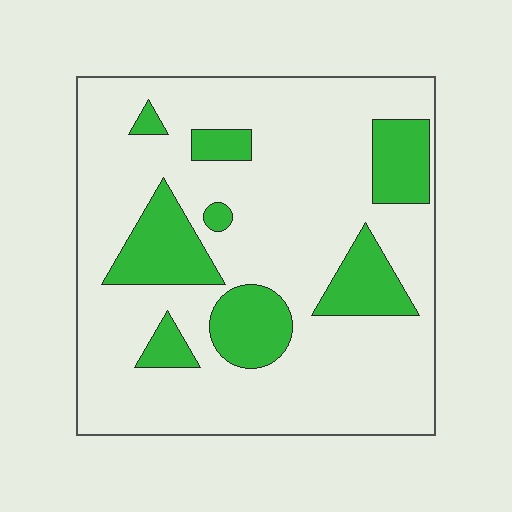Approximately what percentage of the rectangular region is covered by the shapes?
Approximately 20%.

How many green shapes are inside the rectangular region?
8.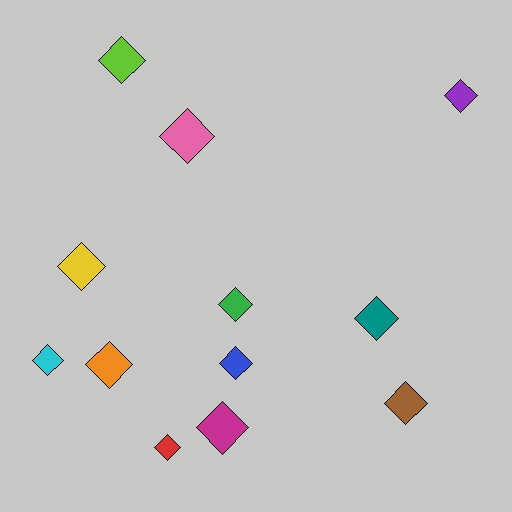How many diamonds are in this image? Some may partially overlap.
There are 12 diamonds.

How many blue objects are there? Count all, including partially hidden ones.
There is 1 blue object.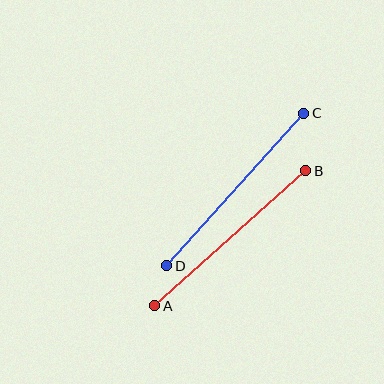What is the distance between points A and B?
The distance is approximately 203 pixels.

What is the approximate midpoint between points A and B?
The midpoint is at approximately (230, 238) pixels.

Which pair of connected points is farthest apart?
Points C and D are farthest apart.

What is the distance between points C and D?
The distance is approximately 205 pixels.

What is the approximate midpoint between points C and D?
The midpoint is at approximately (235, 190) pixels.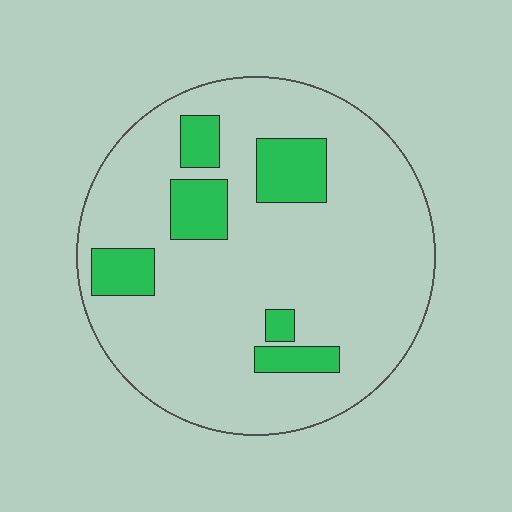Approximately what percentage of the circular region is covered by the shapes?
Approximately 15%.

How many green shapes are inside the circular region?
6.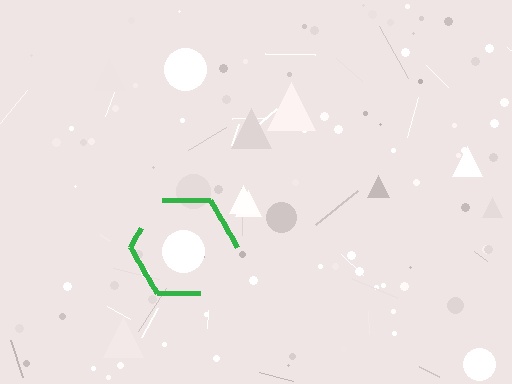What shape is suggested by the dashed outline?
The dashed outline suggests a hexagon.